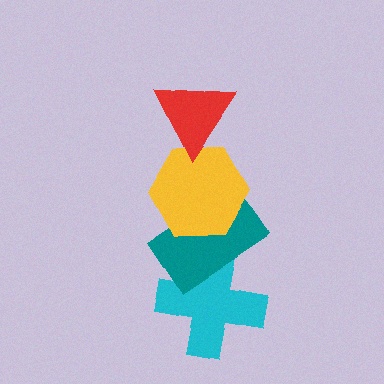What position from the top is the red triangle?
The red triangle is 1st from the top.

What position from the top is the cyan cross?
The cyan cross is 4th from the top.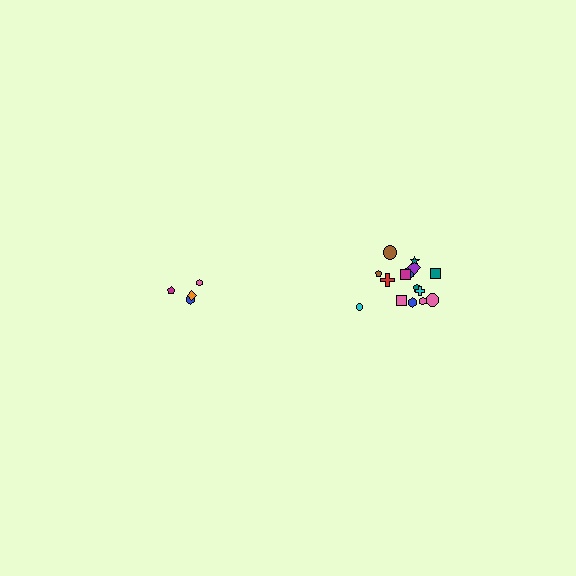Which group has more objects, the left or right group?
The right group.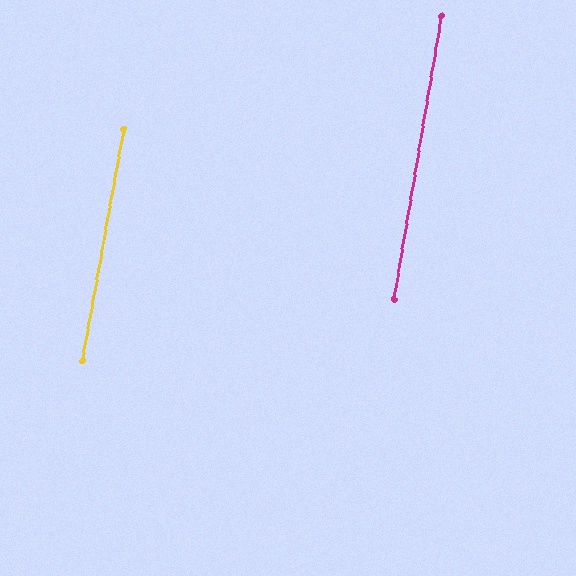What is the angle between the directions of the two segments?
Approximately 0 degrees.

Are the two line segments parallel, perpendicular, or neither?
Parallel — their directions differ by only 0.4°.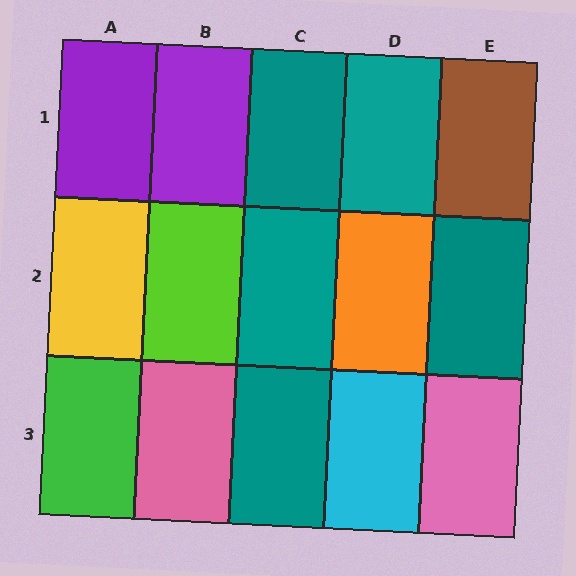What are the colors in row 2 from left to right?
Yellow, lime, teal, orange, teal.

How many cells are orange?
1 cell is orange.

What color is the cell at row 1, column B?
Purple.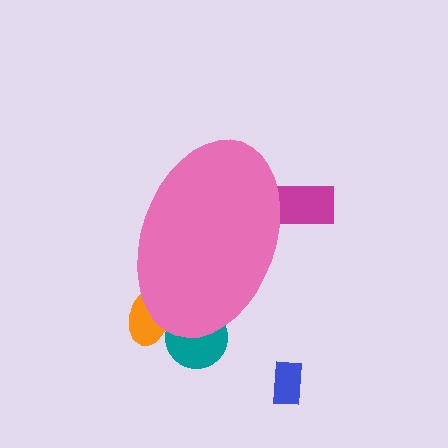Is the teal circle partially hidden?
Yes, the teal circle is partially hidden behind the pink ellipse.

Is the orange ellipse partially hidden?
Yes, the orange ellipse is partially hidden behind the pink ellipse.